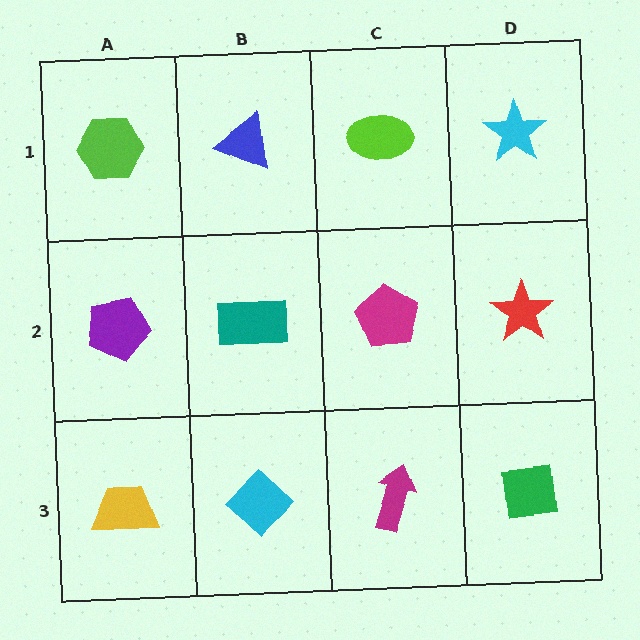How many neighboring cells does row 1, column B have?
3.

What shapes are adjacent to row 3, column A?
A purple pentagon (row 2, column A), a cyan diamond (row 3, column B).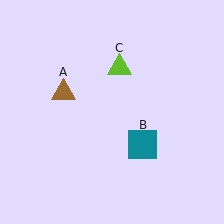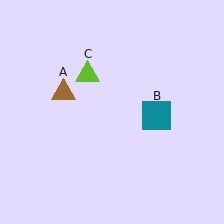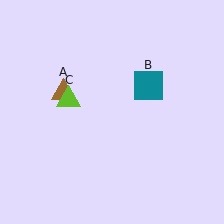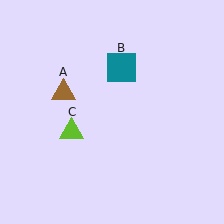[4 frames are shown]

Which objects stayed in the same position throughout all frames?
Brown triangle (object A) remained stationary.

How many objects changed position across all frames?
2 objects changed position: teal square (object B), lime triangle (object C).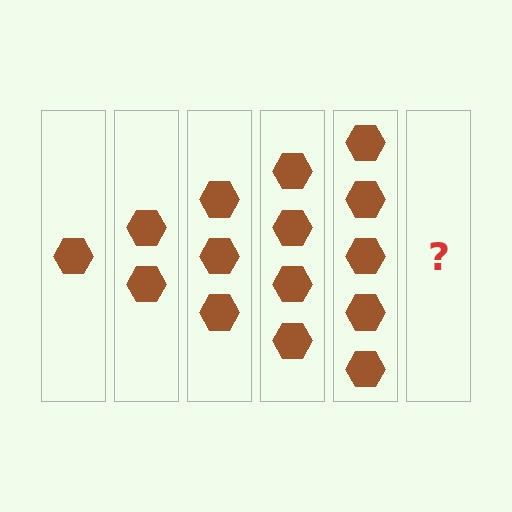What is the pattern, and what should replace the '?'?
The pattern is that each step adds one more hexagon. The '?' should be 6 hexagons.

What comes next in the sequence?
The next element should be 6 hexagons.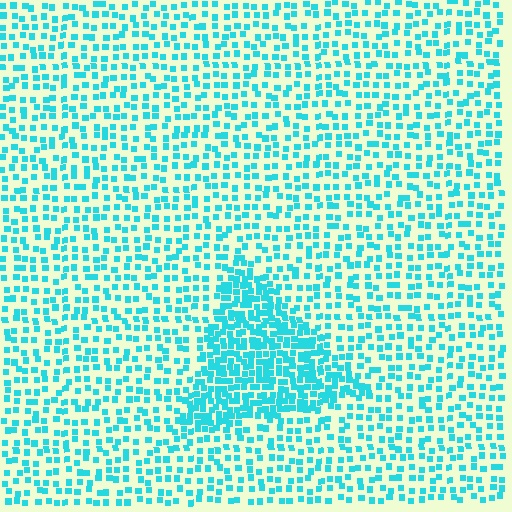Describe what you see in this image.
The image contains small cyan elements arranged at two different densities. A triangle-shaped region is visible where the elements are more densely packed than the surrounding area.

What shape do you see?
I see a triangle.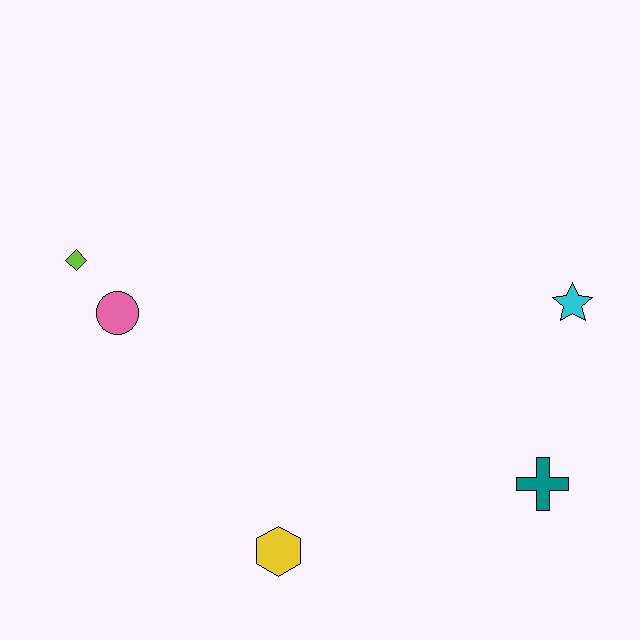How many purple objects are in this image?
There are no purple objects.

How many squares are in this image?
There are no squares.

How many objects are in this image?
There are 5 objects.